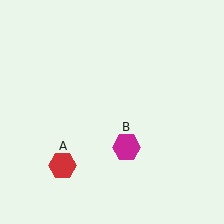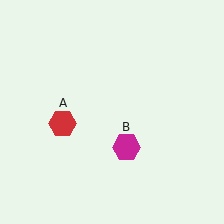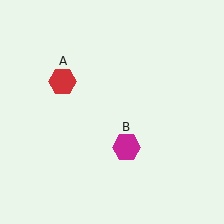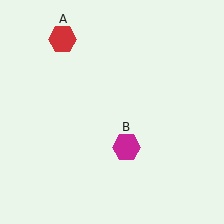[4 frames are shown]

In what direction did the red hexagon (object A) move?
The red hexagon (object A) moved up.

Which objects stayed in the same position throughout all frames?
Magenta hexagon (object B) remained stationary.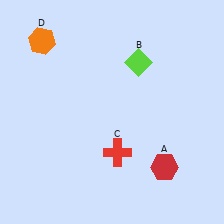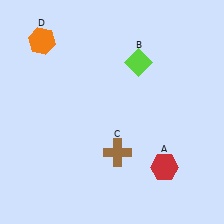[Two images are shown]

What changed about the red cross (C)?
In Image 1, C is red. In Image 2, it changed to brown.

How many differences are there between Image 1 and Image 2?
There is 1 difference between the two images.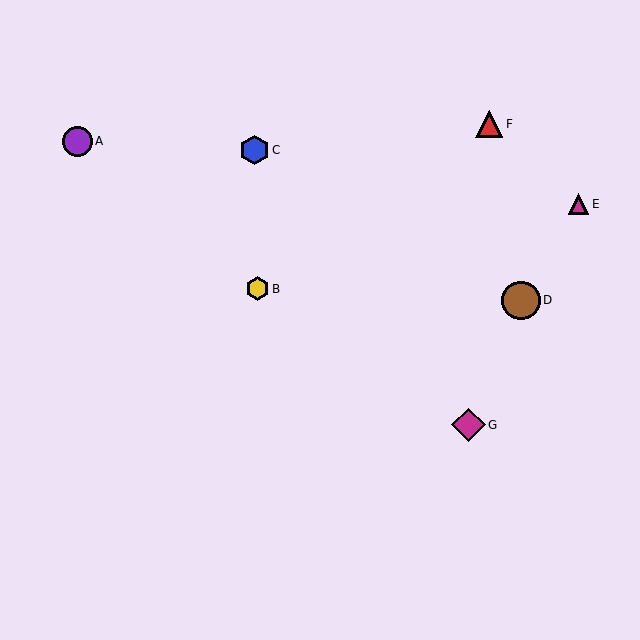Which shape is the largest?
The brown circle (labeled D) is the largest.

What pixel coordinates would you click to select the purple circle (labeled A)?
Click at (77, 141) to select the purple circle A.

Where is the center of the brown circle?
The center of the brown circle is at (521, 300).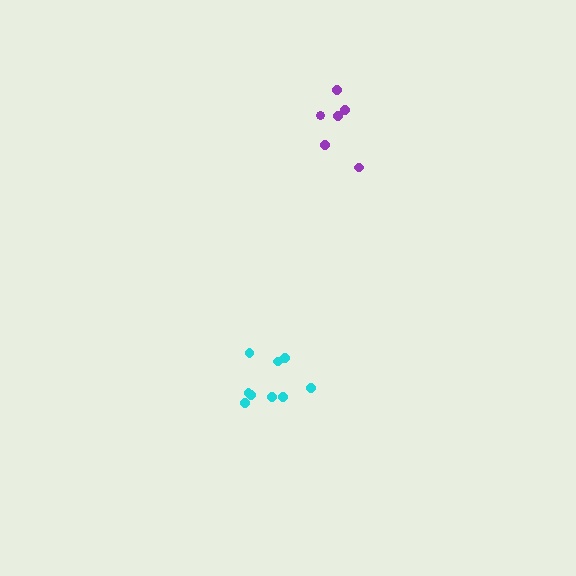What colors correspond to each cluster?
The clusters are colored: cyan, purple.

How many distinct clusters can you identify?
There are 2 distinct clusters.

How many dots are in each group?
Group 1: 9 dots, Group 2: 6 dots (15 total).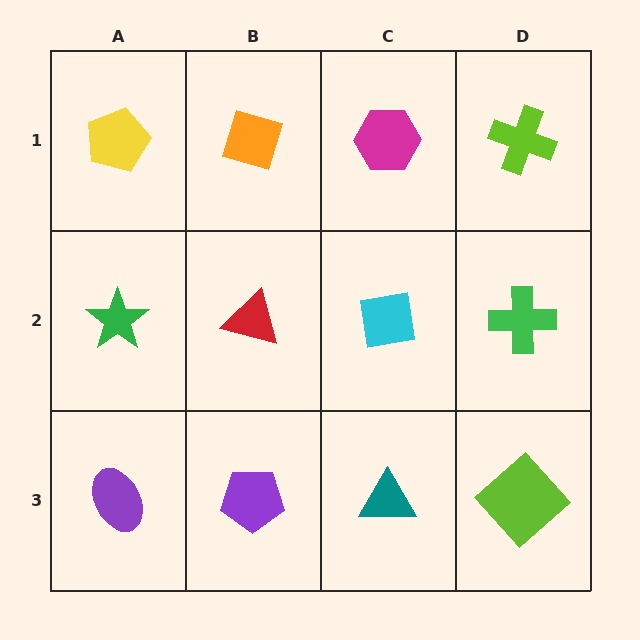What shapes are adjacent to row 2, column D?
A lime cross (row 1, column D), a lime diamond (row 3, column D), a cyan square (row 2, column C).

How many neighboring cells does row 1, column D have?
2.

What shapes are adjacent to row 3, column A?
A green star (row 2, column A), a purple pentagon (row 3, column B).